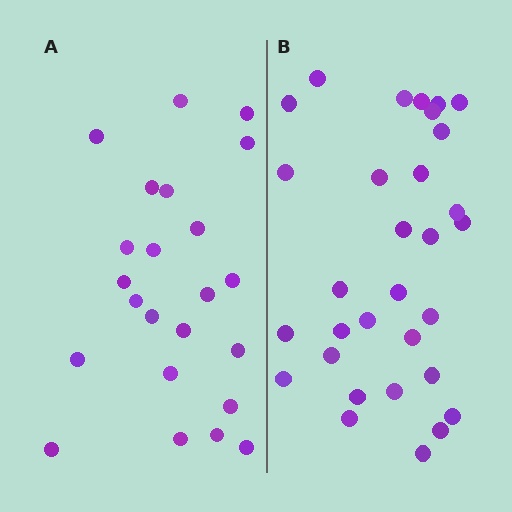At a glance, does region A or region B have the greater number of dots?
Region B (the right region) has more dots.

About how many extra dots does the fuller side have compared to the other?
Region B has roughly 8 or so more dots than region A.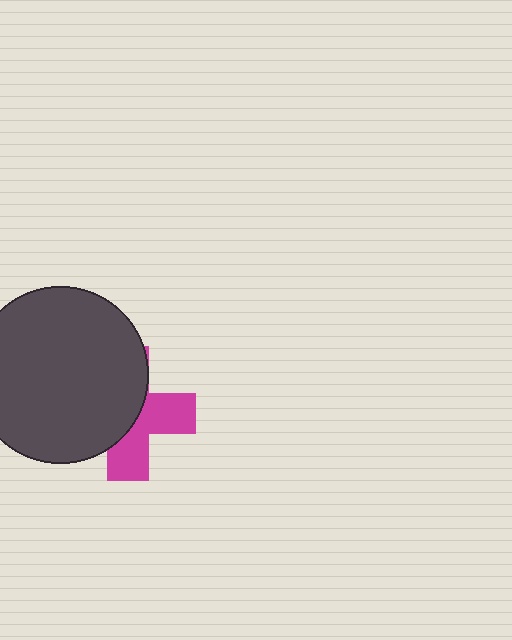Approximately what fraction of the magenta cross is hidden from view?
Roughly 56% of the magenta cross is hidden behind the dark gray circle.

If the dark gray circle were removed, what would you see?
You would see the complete magenta cross.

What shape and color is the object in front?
The object in front is a dark gray circle.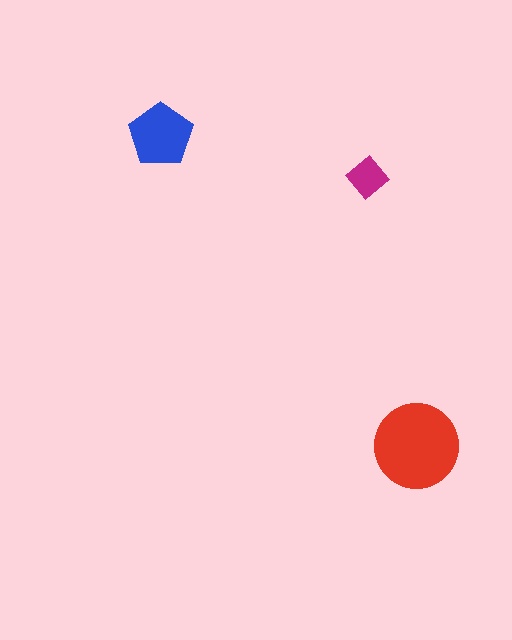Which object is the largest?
The red circle.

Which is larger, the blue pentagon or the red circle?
The red circle.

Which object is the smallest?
The magenta diamond.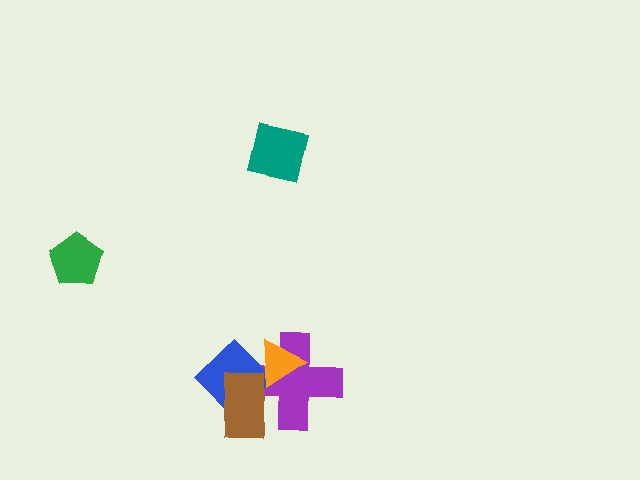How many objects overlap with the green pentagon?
0 objects overlap with the green pentagon.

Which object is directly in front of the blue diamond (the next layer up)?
The brown rectangle is directly in front of the blue diamond.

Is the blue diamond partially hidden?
Yes, it is partially covered by another shape.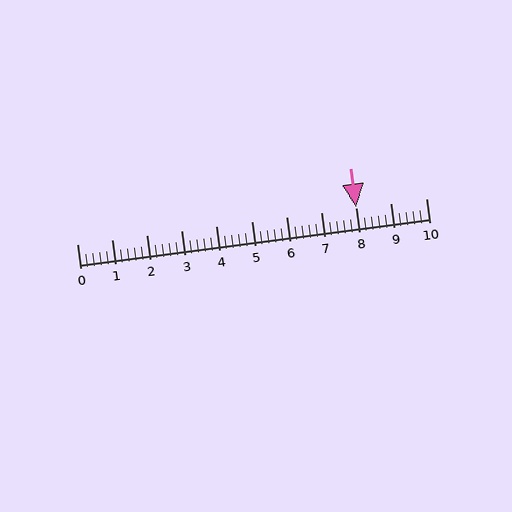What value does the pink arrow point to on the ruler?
The pink arrow points to approximately 8.0.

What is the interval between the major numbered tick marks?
The major tick marks are spaced 1 units apart.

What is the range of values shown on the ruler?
The ruler shows values from 0 to 10.